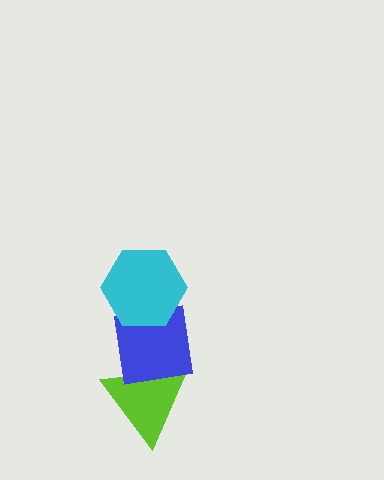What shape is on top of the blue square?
The cyan hexagon is on top of the blue square.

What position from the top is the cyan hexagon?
The cyan hexagon is 1st from the top.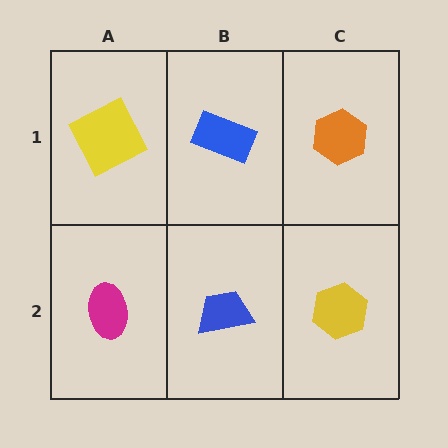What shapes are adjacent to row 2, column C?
An orange hexagon (row 1, column C), a blue trapezoid (row 2, column B).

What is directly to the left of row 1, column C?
A blue rectangle.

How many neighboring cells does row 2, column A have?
2.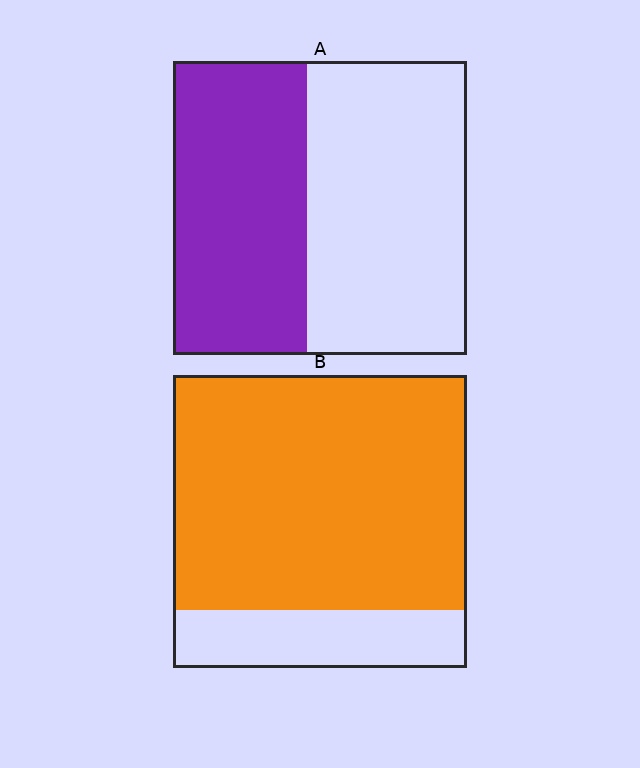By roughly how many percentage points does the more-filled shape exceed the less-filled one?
By roughly 35 percentage points (B over A).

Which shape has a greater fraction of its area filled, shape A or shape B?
Shape B.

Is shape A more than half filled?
No.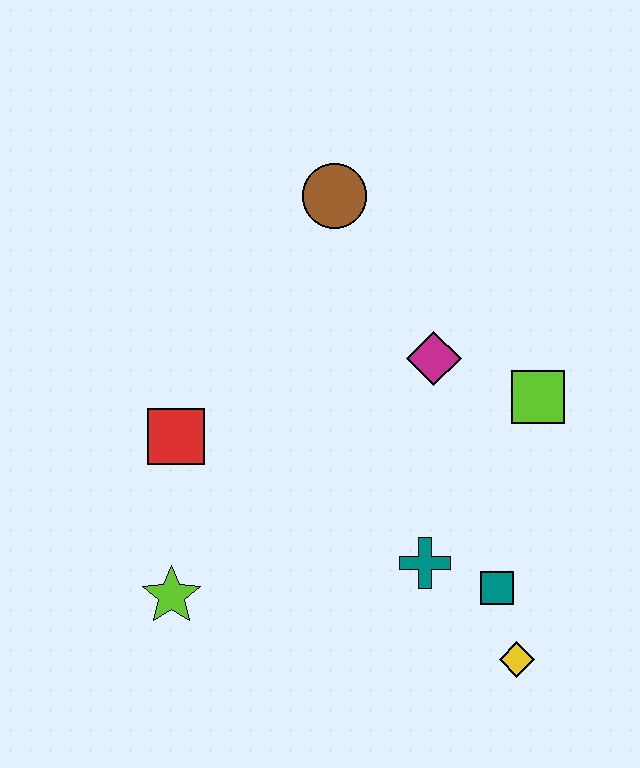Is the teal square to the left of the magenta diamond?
No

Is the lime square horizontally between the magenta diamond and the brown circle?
No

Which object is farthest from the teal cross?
The brown circle is farthest from the teal cross.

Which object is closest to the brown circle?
The magenta diamond is closest to the brown circle.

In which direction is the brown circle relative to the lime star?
The brown circle is above the lime star.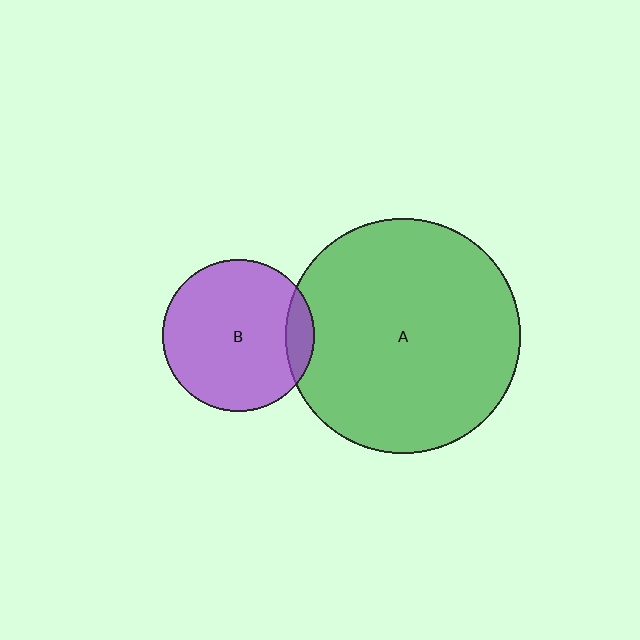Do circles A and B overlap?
Yes.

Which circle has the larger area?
Circle A (green).